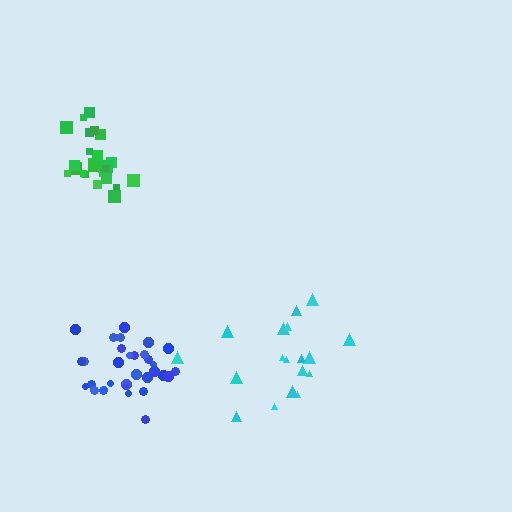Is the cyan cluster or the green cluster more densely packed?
Green.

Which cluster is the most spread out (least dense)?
Cyan.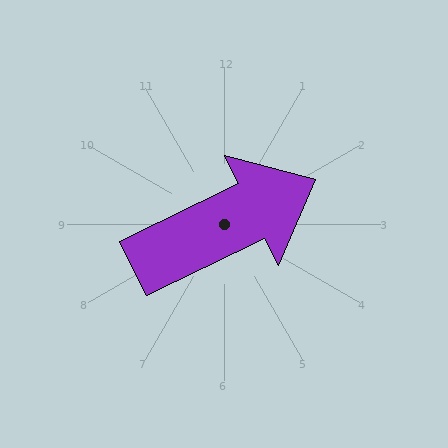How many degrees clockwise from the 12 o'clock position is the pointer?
Approximately 64 degrees.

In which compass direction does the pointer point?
Northeast.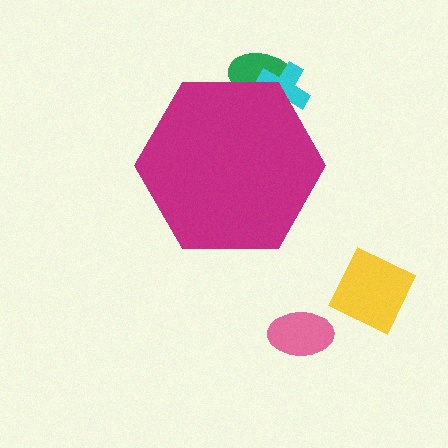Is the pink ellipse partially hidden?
No, the pink ellipse is fully visible.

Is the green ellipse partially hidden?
Yes, the green ellipse is partially hidden behind the magenta hexagon.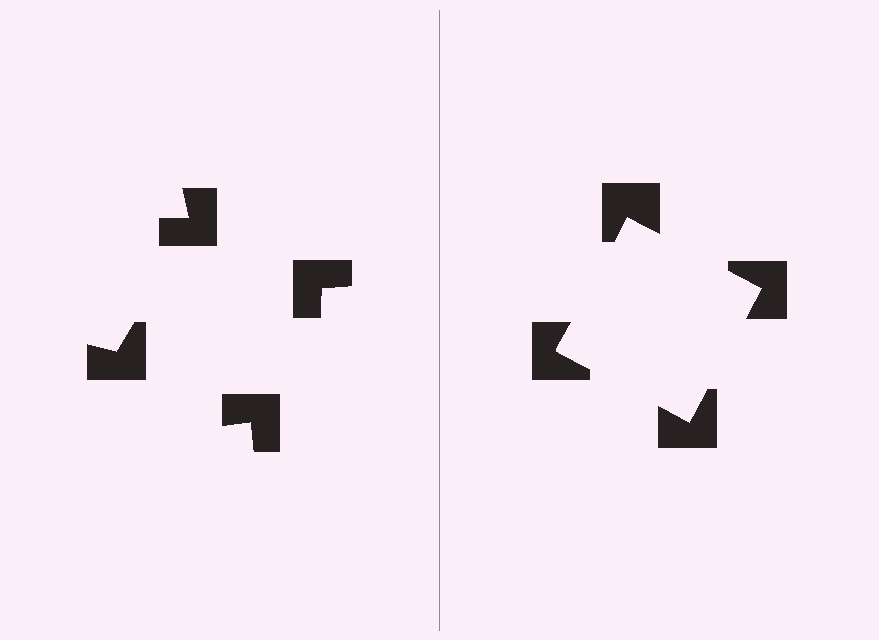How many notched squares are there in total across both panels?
8 — 4 on each side.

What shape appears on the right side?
An illusory square.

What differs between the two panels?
The notched squares are positioned identically on both sides; only the wedge orientations differ. On the right they align to a square; on the left they are misaligned.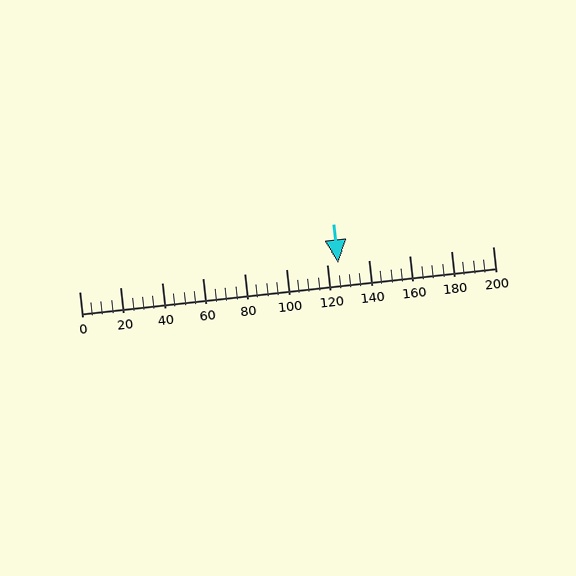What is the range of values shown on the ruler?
The ruler shows values from 0 to 200.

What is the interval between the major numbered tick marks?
The major tick marks are spaced 20 units apart.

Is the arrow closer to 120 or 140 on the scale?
The arrow is closer to 120.